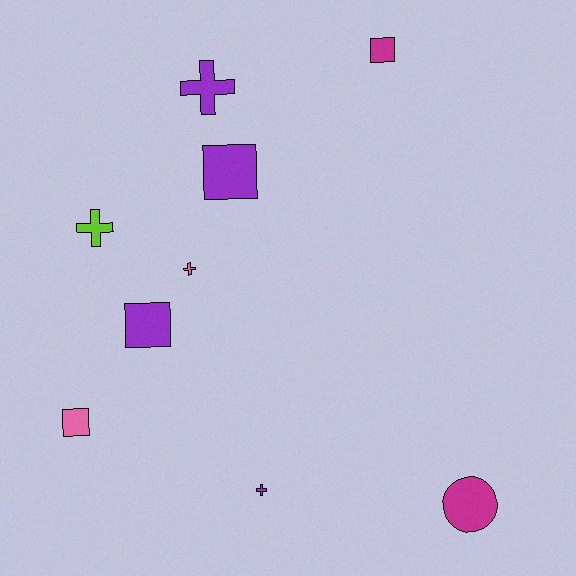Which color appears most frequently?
Purple, with 4 objects.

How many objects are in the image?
There are 9 objects.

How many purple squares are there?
There are 2 purple squares.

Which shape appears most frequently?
Cross, with 4 objects.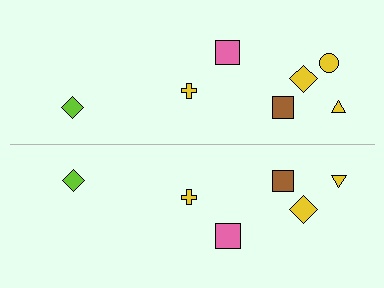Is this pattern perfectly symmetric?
No, the pattern is not perfectly symmetric. A yellow circle is missing from the bottom side.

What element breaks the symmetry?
A yellow circle is missing from the bottom side.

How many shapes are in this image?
There are 13 shapes in this image.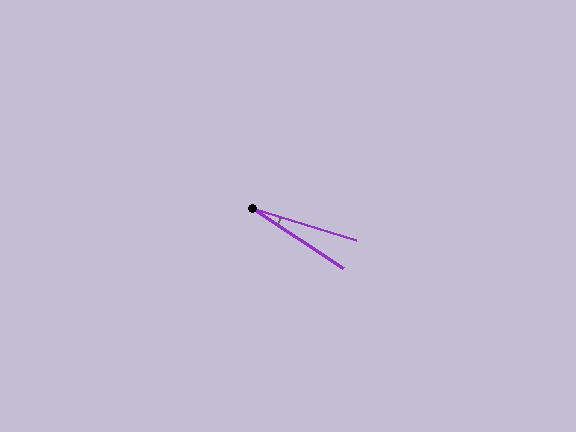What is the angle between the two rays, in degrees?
Approximately 16 degrees.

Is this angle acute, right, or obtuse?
It is acute.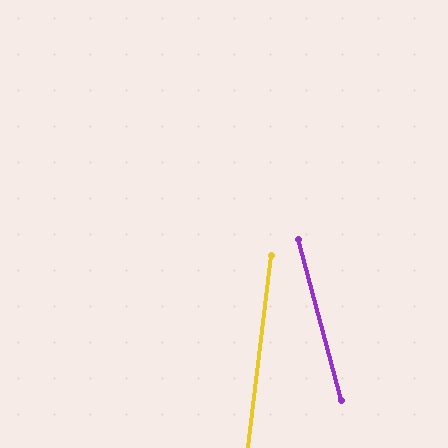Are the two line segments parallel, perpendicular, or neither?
Neither parallel nor perpendicular — they differ by about 22°.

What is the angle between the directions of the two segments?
Approximately 22 degrees.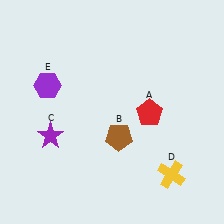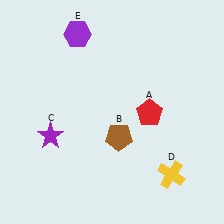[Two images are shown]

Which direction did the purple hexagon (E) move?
The purple hexagon (E) moved up.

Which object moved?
The purple hexagon (E) moved up.